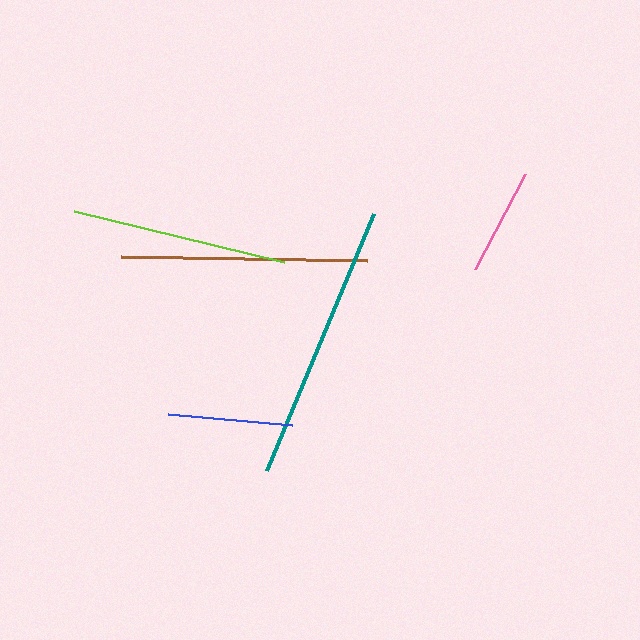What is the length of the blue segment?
The blue segment is approximately 124 pixels long.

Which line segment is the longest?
The teal line is the longest at approximately 279 pixels.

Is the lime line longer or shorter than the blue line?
The lime line is longer than the blue line.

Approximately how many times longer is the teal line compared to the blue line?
The teal line is approximately 2.2 times the length of the blue line.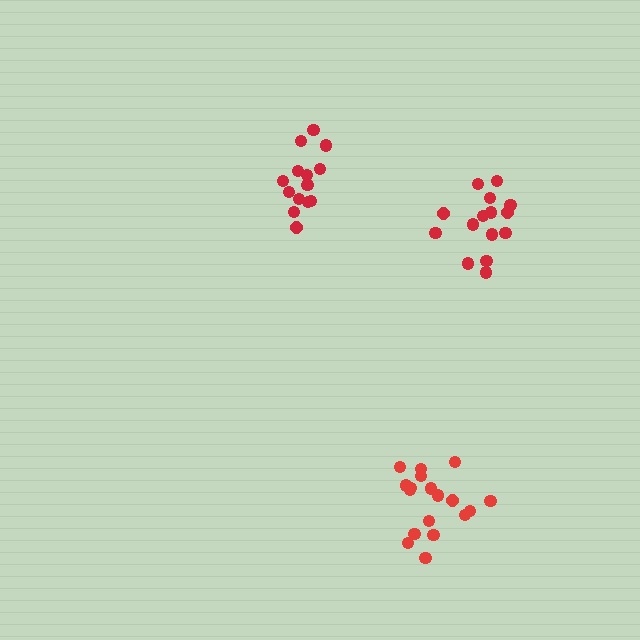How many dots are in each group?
Group 1: 14 dots, Group 2: 15 dots, Group 3: 18 dots (47 total).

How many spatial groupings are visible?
There are 3 spatial groupings.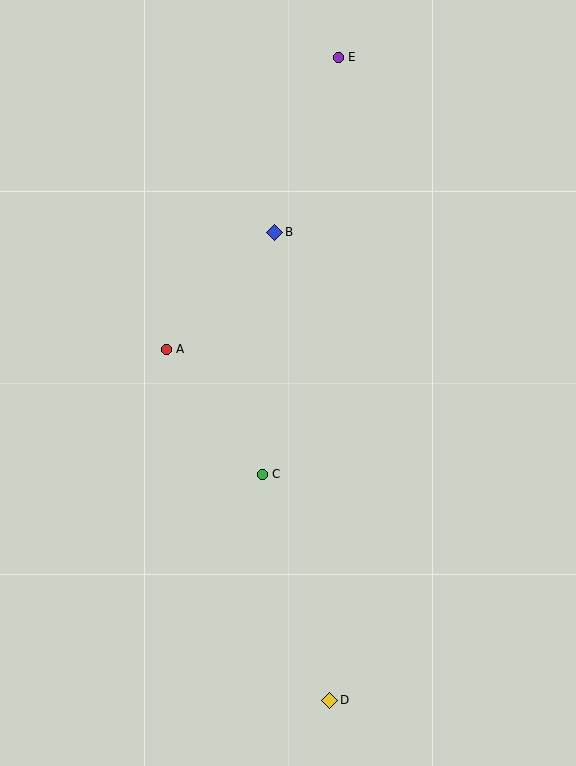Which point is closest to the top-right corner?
Point E is closest to the top-right corner.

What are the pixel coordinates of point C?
Point C is at (262, 474).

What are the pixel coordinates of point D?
Point D is at (330, 700).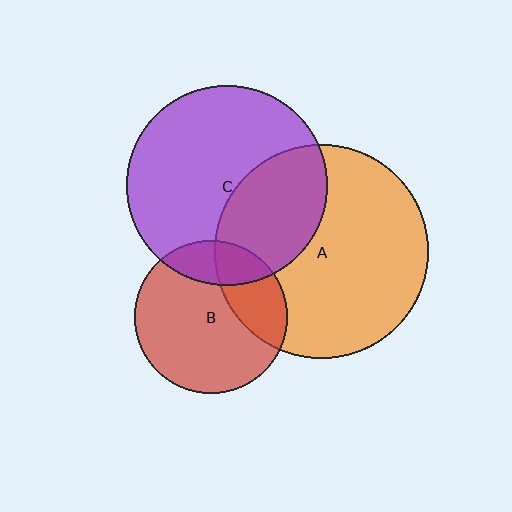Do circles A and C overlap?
Yes.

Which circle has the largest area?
Circle A (orange).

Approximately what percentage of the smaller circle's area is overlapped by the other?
Approximately 35%.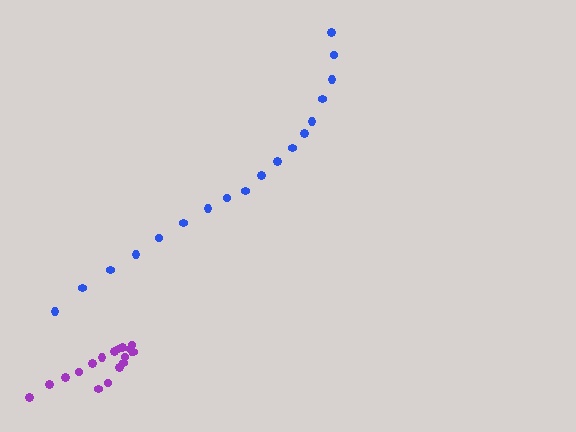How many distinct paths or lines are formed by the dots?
There are 2 distinct paths.